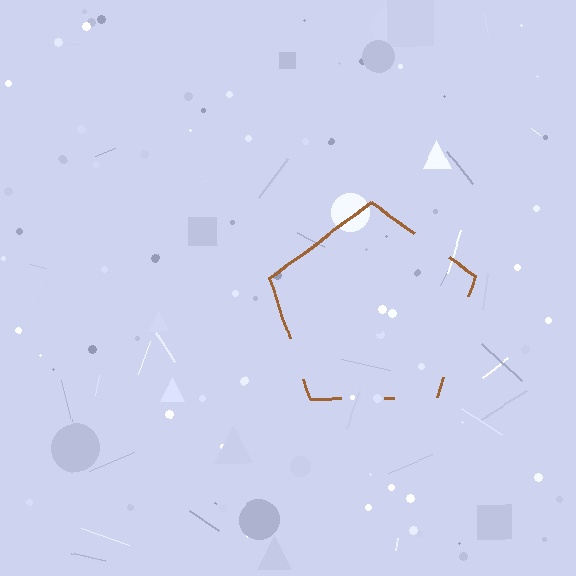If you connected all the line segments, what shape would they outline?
They would outline a pentagon.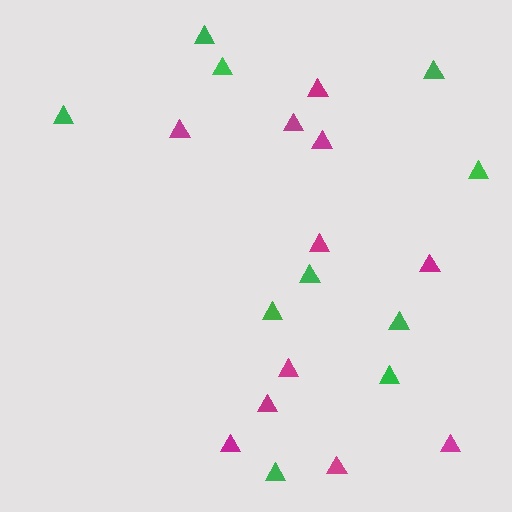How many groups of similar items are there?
There are 2 groups: one group of green triangles (10) and one group of magenta triangles (11).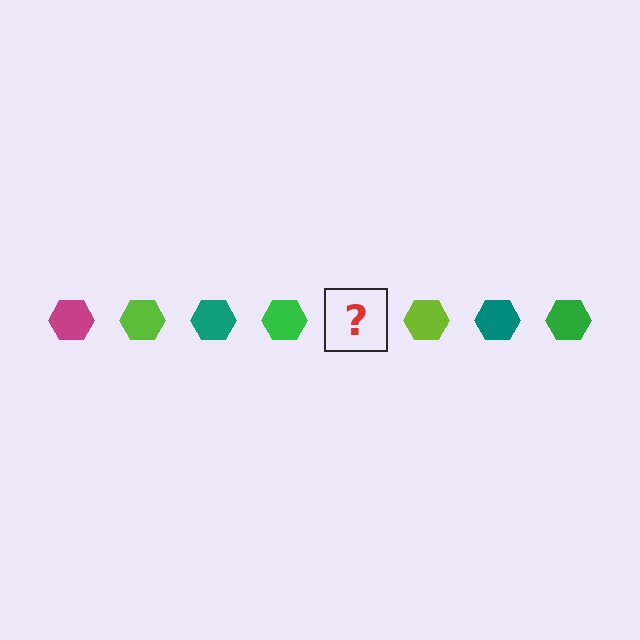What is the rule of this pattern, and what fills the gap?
The rule is that the pattern cycles through magenta, lime, teal, green hexagons. The gap should be filled with a magenta hexagon.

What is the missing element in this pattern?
The missing element is a magenta hexagon.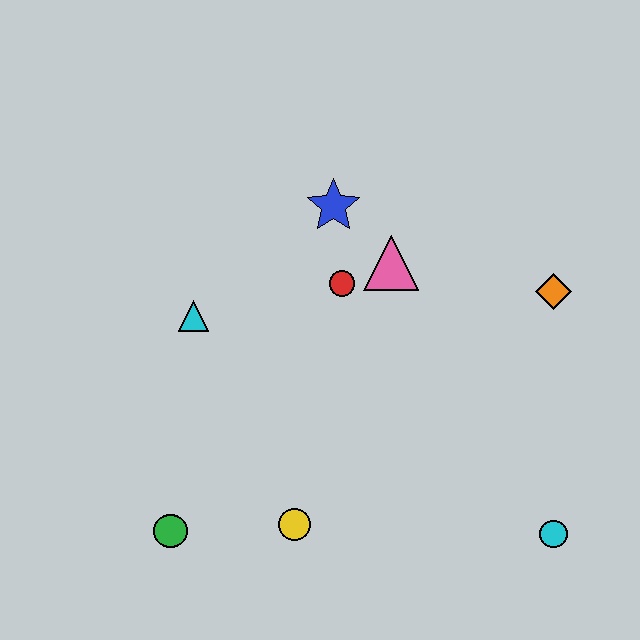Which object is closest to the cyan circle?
The orange diamond is closest to the cyan circle.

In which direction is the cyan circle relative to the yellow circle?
The cyan circle is to the right of the yellow circle.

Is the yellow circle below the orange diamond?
Yes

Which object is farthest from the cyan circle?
The cyan triangle is farthest from the cyan circle.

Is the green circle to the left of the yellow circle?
Yes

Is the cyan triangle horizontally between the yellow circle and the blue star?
No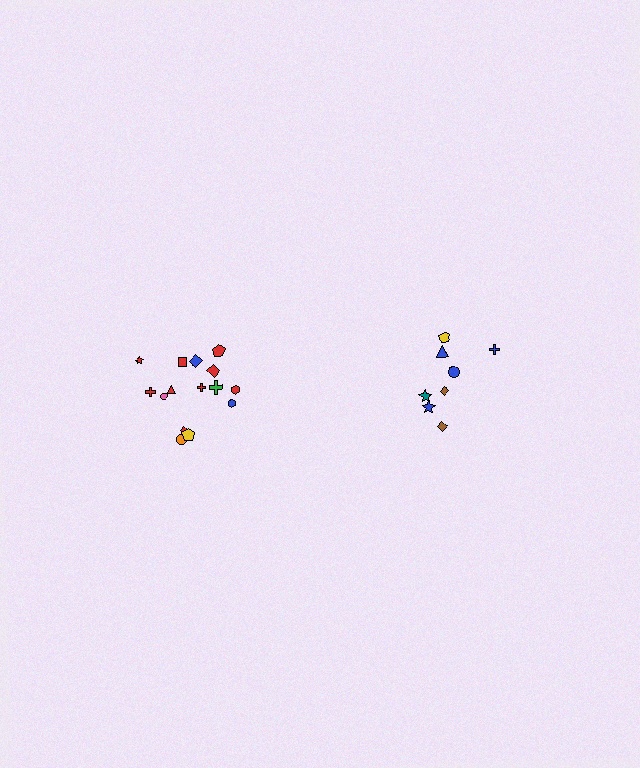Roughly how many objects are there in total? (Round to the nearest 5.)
Roughly 25 objects in total.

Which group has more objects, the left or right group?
The left group.